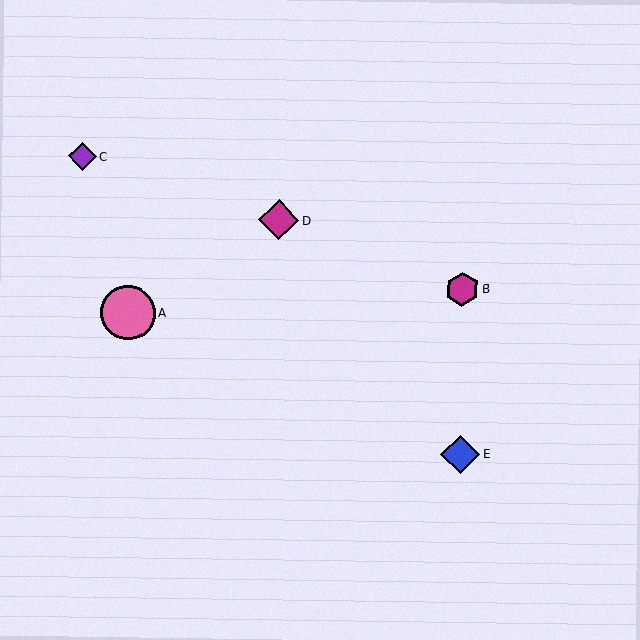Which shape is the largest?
The pink circle (labeled A) is the largest.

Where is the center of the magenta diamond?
The center of the magenta diamond is at (279, 220).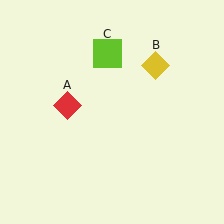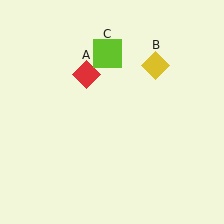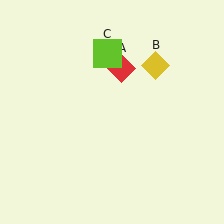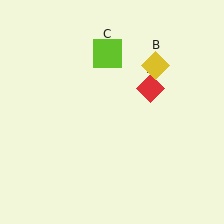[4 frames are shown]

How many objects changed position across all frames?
1 object changed position: red diamond (object A).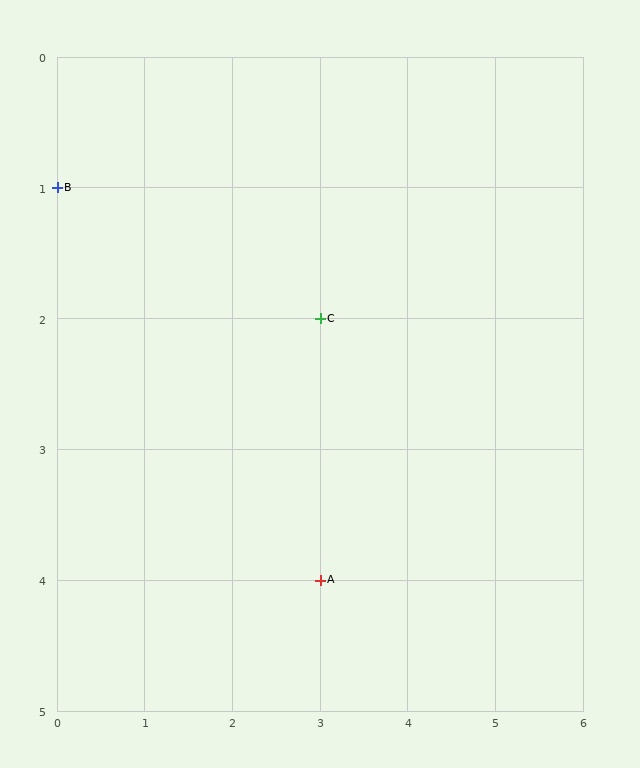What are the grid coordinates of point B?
Point B is at grid coordinates (0, 1).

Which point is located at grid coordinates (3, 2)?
Point C is at (3, 2).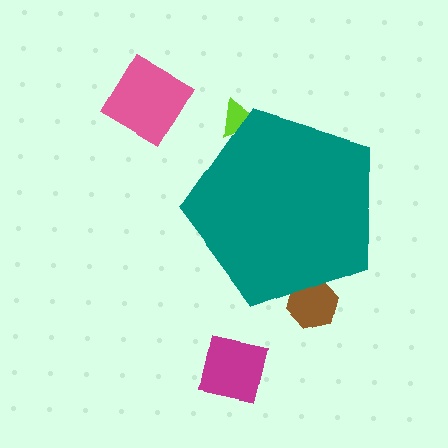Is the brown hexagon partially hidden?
Yes, the brown hexagon is partially hidden behind the teal pentagon.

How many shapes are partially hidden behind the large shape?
2 shapes are partially hidden.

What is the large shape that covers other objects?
A teal pentagon.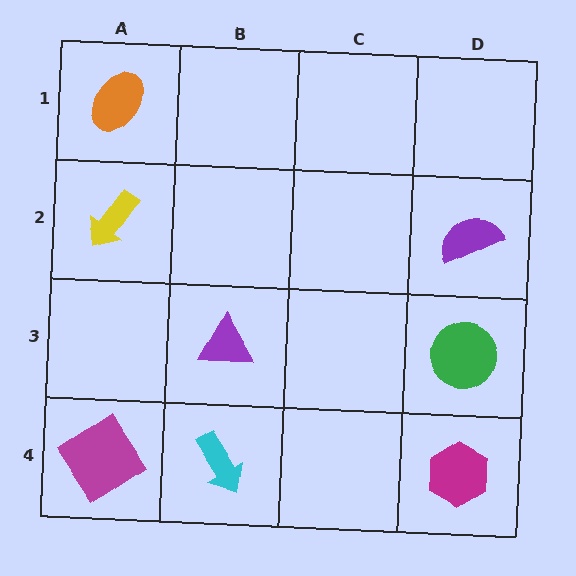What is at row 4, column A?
A magenta diamond.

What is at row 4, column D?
A magenta hexagon.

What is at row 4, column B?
A cyan arrow.